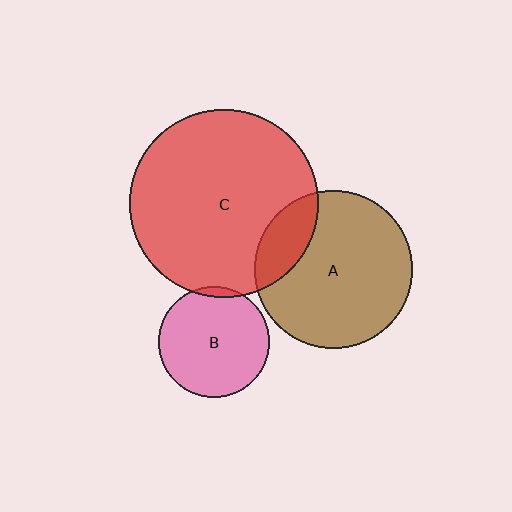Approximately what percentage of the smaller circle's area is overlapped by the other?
Approximately 20%.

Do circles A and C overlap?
Yes.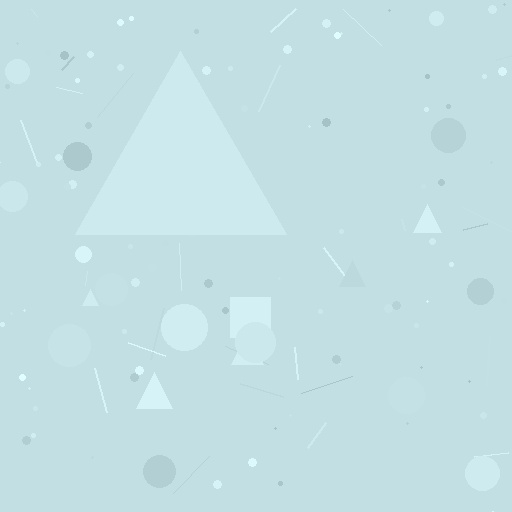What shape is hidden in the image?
A triangle is hidden in the image.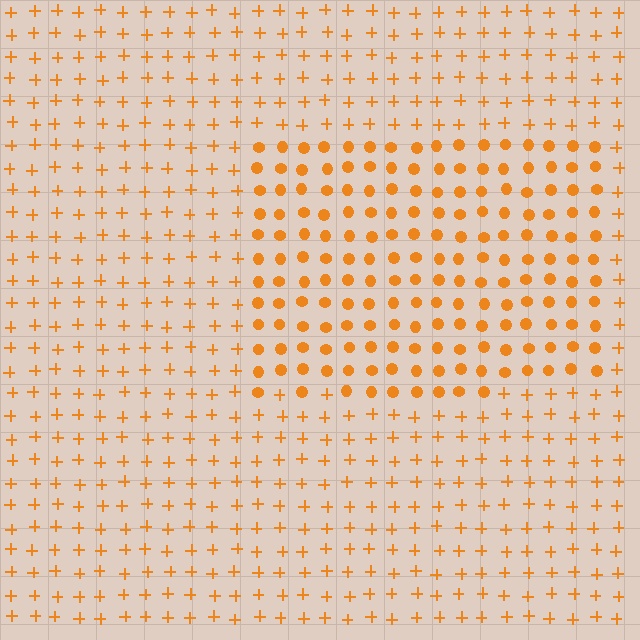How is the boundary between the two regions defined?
The boundary is defined by a change in element shape: circles inside vs. plus signs outside. All elements share the same color and spacing.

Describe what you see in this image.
The image is filled with small orange elements arranged in a uniform grid. A rectangle-shaped region contains circles, while the surrounding area contains plus signs. The boundary is defined purely by the change in element shape.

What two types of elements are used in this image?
The image uses circles inside the rectangle region and plus signs outside it.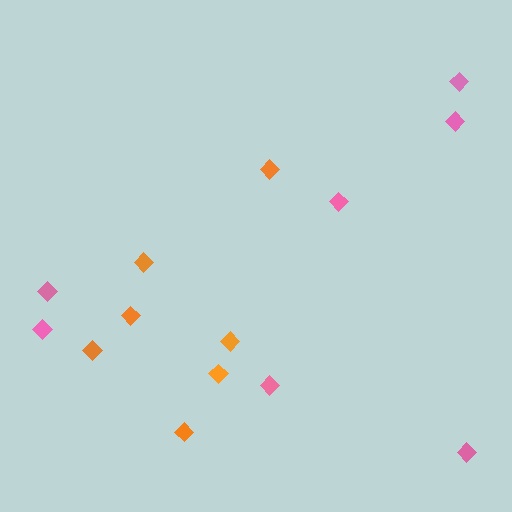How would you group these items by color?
There are 2 groups: one group of pink diamonds (7) and one group of orange diamonds (7).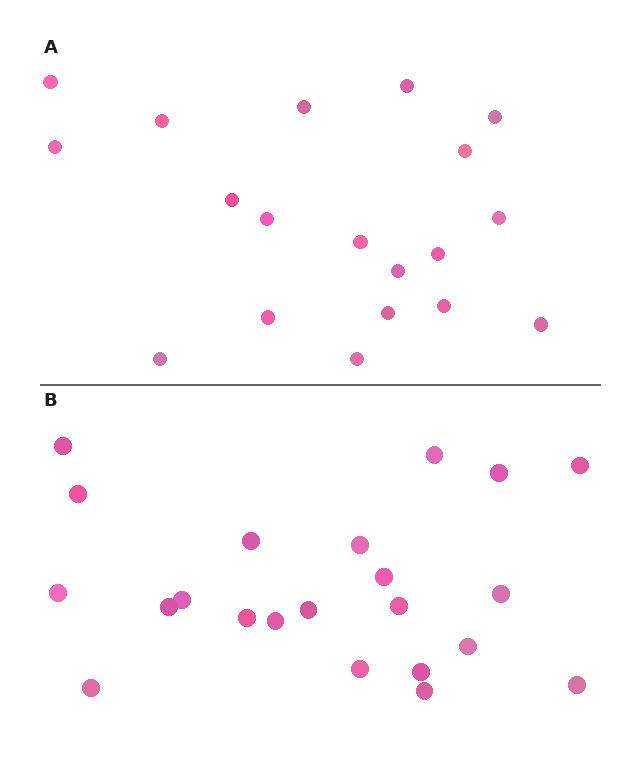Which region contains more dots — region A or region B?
Region B (the bottom region) has more dots.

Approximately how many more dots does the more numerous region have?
Region B has just a few more — roughly 2 or 3 more dots than region A.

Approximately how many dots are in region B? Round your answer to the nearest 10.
About 20 dots. (The exact count is 22, which rounds to 20.)